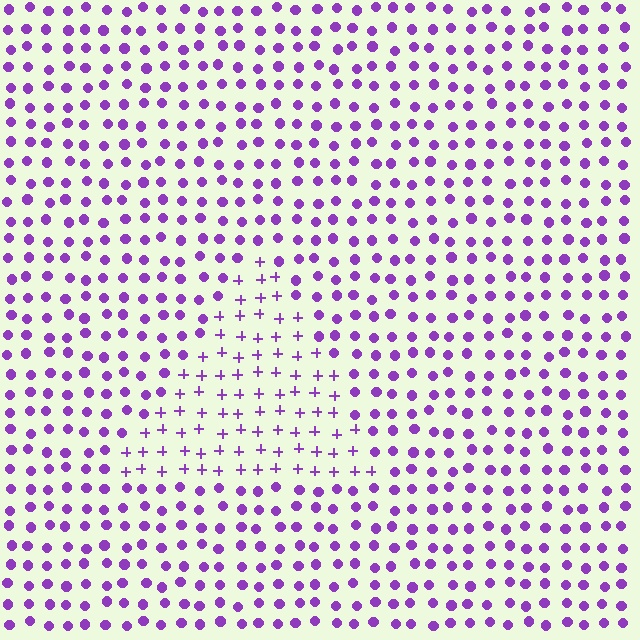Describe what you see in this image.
The image is filled with small purple elements arranged in a uniform grid. A triangle-shaped region contains plus signs, while the surrounding area contains circles. The boundary is defined purely by the change in element shape.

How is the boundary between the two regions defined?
The boundary is defined by a change in element shape: plus signs inside vs. circles outside. All elements share the same color and spacing.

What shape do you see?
I see a triangle.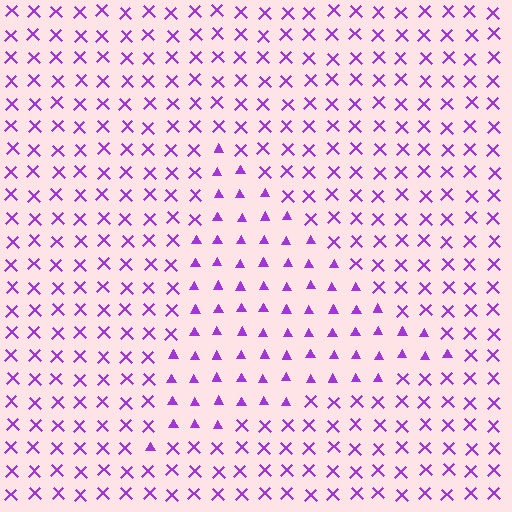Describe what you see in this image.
The image is filled with small purple elements arranged in a uniform grid. A triangle-shaped region contains triangles, while the surrounding area contains X marks. The boundary is defined purely by the change in element shape.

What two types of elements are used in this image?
The image uses triangles inside the triangle region and X marks outside it.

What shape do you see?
I see a triangle.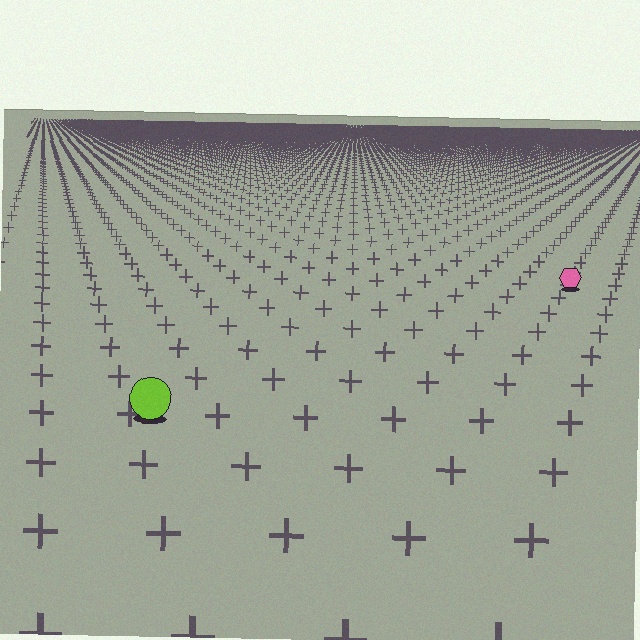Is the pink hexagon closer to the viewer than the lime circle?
No. The lime circle is closer — you can tell from the texture gradient: the ground texture is coarser near it.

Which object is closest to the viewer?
The lime circle is closest. The texture marks near it are larger and more spread out.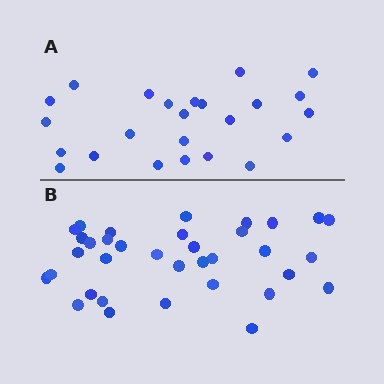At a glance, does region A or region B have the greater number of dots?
Region B (the bottom region) has more dots.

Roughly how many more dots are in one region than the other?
Region B has roughly 12 or so more dots than region A.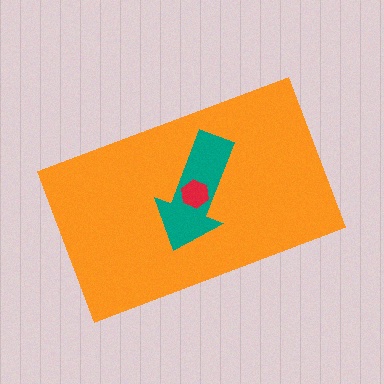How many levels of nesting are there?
3.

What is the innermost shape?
The red hexagon.